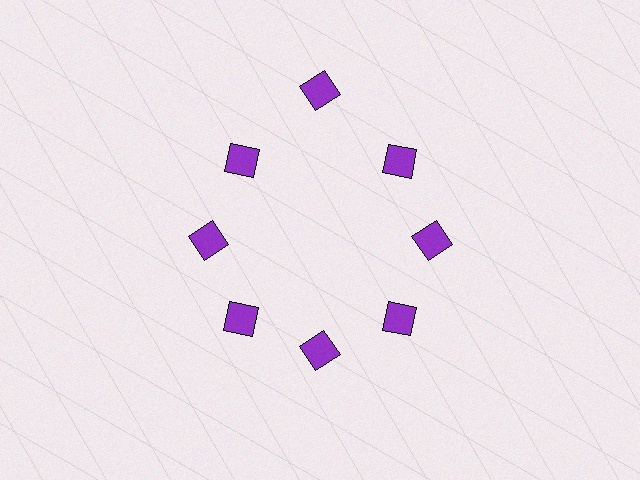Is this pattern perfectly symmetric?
No. The 8 purple squares are arranged in a ring, but one element near the 12 o'clock position is pushed outward from the center, breaking the 8-fold rotational symmetry.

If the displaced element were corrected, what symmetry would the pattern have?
It would have 8-fold rotational symmetry — the pattern would map onto itself every 45 degrees.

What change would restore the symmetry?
The symmetry would be restored by moving it inward, back onto the ring so that all 8 squares sit at equal angles and equal distance from the center.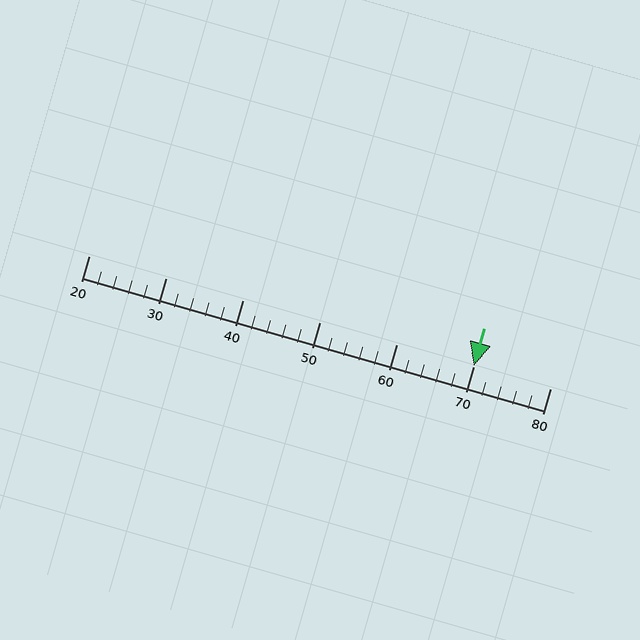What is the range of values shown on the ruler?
The ruler shows values from 20 to 80.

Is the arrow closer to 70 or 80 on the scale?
The arrow is closer to 70.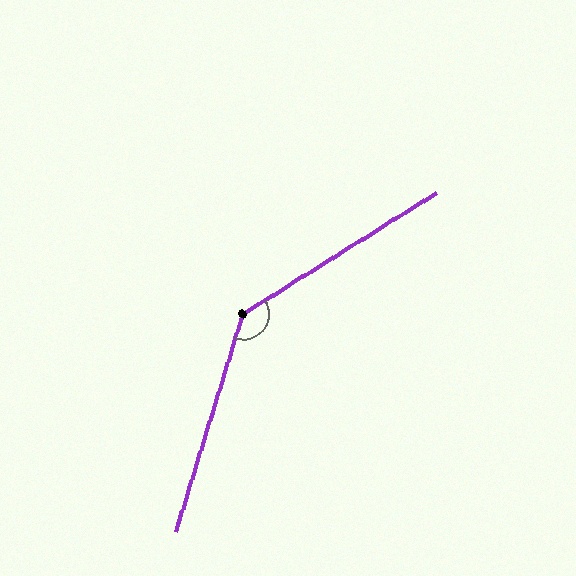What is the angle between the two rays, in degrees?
Approximately 139 degrees.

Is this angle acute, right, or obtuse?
It is obtuse.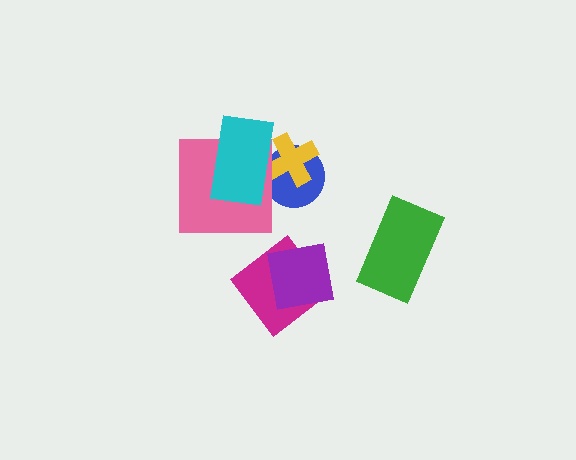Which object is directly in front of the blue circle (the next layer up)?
The yellow cross is directly in front of the blue circle.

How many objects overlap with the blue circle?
3 objects overlap with the blue circle.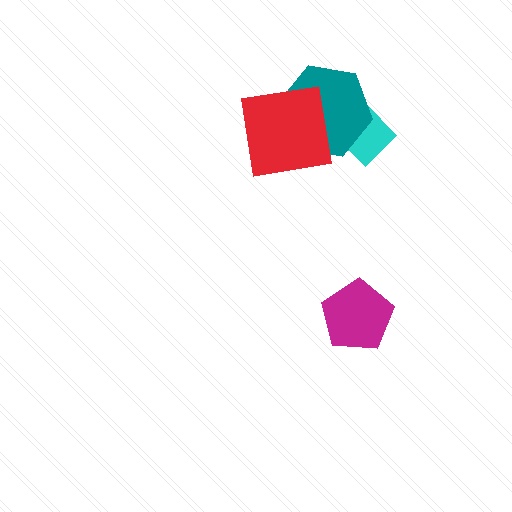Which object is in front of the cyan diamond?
The teal hexagon is in front of the cyan diamond.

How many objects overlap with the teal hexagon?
2 objects overlap with the teal hexagon.